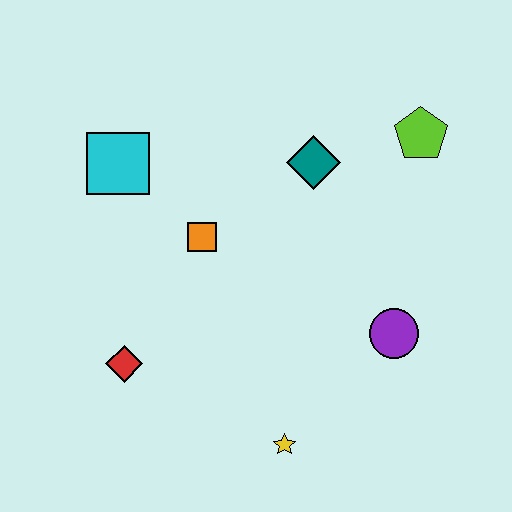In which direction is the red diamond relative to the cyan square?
The red diamond is below the cyan square.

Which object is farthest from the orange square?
The lime pentagon is farthest from the orange square.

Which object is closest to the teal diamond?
The lime pentagon is closest to the teal diamond.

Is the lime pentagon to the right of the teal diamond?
Yes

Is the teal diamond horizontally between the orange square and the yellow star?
No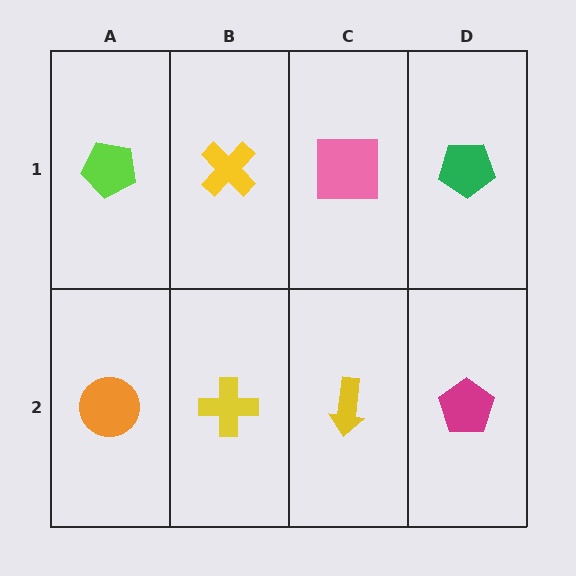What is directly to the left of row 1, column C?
A yellow cross.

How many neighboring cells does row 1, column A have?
2.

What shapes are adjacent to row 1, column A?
An orange circle (row 2, column A), a yellow cross (row 1, column B).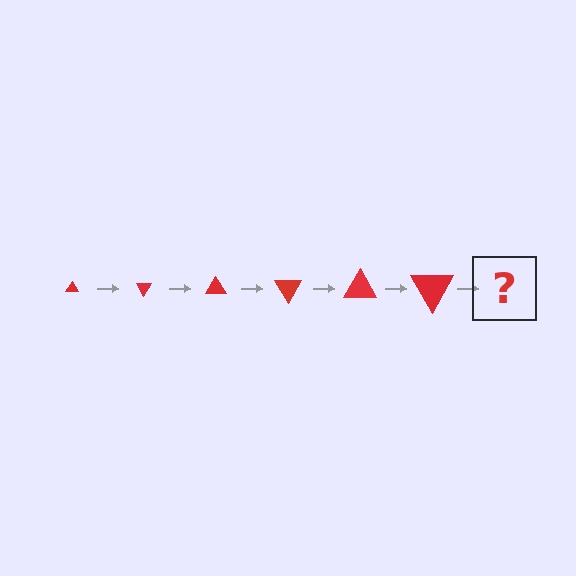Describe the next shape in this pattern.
It should be a triangle, larger than the previous one and rotated 360 degrees from the start.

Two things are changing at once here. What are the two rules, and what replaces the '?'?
The two rules are that the triangle grows larger each step and it rotates 60 degrees each step. The '?' should be a triangle, larger than the previous one and rotated 360 degrees from the start.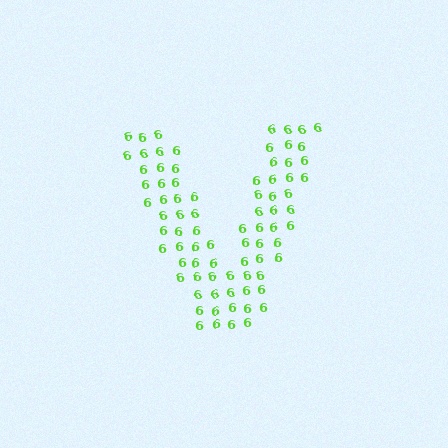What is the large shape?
The large shape is the letter V.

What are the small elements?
The small elements are digit 6's.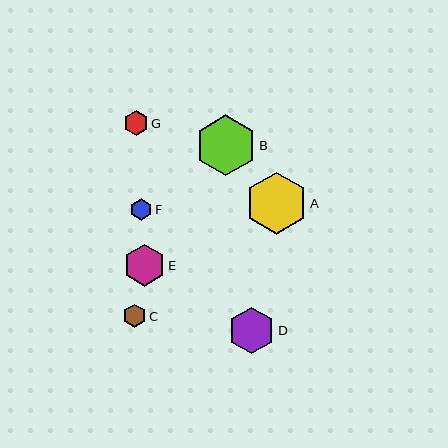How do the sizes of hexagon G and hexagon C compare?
Hexagon G and hexagon C are approximately the same size.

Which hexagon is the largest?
Hexagon A is the largest with a size of approximately 62 pixels.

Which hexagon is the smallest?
Hexagon F is the smallest with a size of approximately 22 pixels.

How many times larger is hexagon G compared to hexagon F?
Hexagon G is approximately 1.1 times the size of hexagon F.